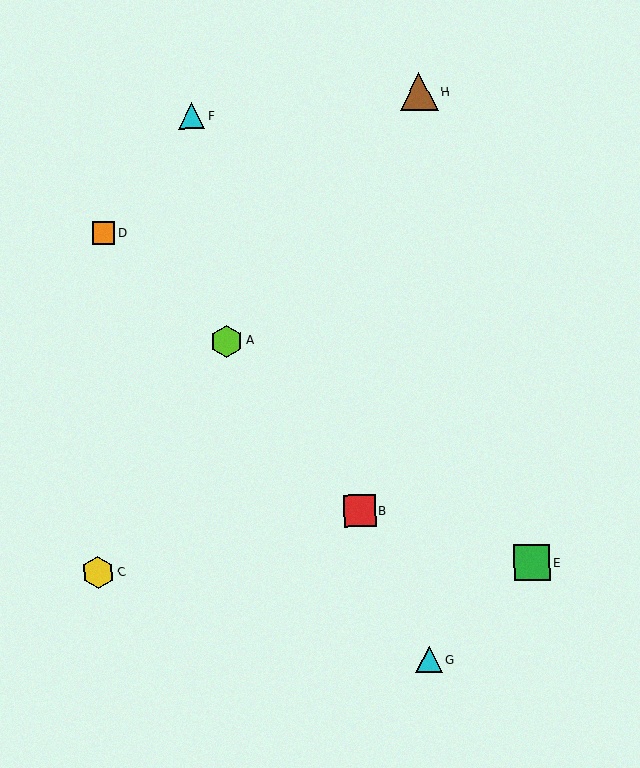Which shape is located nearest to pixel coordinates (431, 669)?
The cyan triangle (labeled G) at (429, 660) is nearest to that location.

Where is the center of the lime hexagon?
The center of the lime hexagon is at (227, 341).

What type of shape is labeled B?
Shape B is a red square.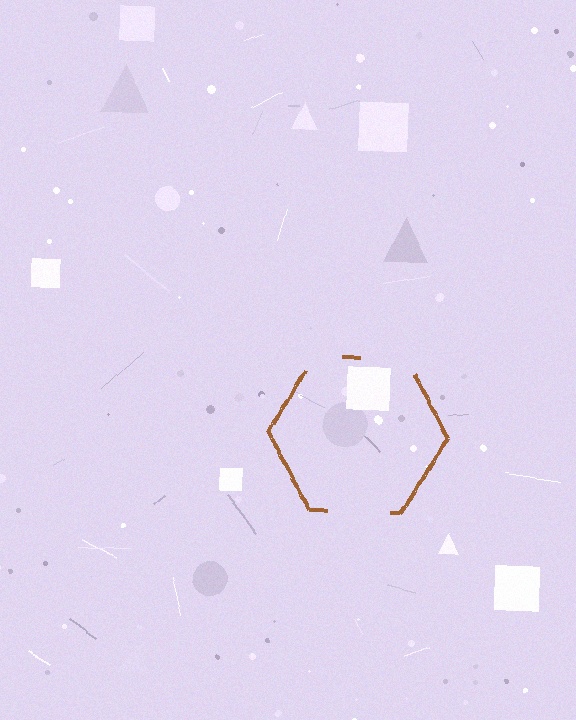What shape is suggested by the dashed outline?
The dashed outline suggests a hexagon.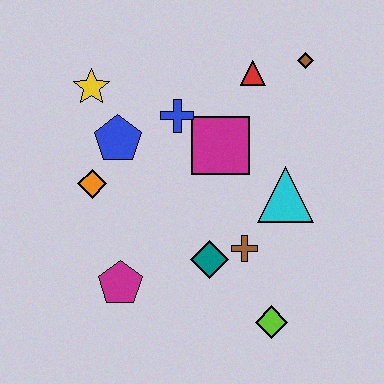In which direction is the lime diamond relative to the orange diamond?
The lime diamond is to the right of the orange diamond.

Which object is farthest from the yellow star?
The lime diamond is farthest from the yellow star.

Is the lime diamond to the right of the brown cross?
Yes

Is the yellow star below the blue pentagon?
No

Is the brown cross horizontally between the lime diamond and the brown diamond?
No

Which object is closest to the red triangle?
The brown diamond is closest to the red triangle.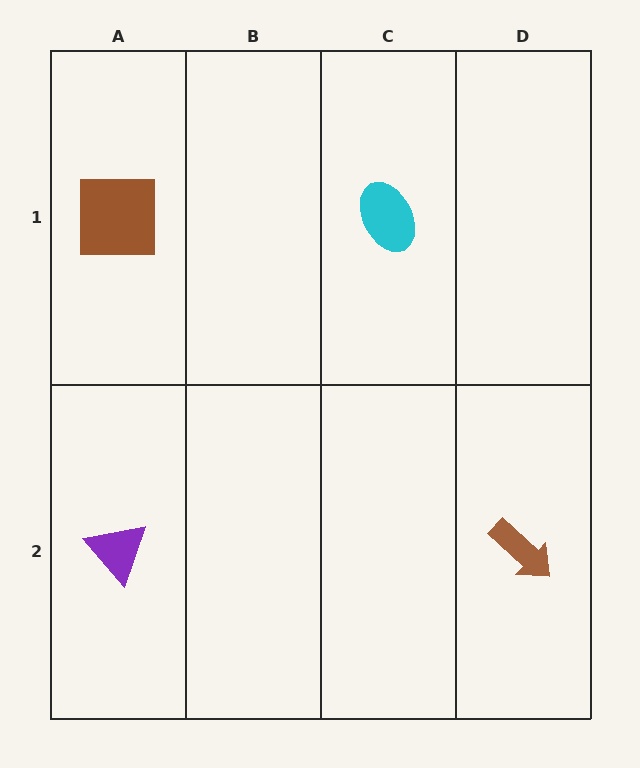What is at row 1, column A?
A brown square.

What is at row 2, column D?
A brown arrow.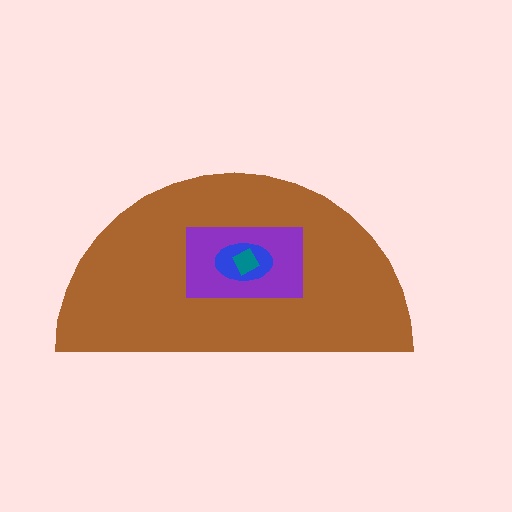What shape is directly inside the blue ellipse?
The teal diamond.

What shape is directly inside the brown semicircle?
The purple rectangle.